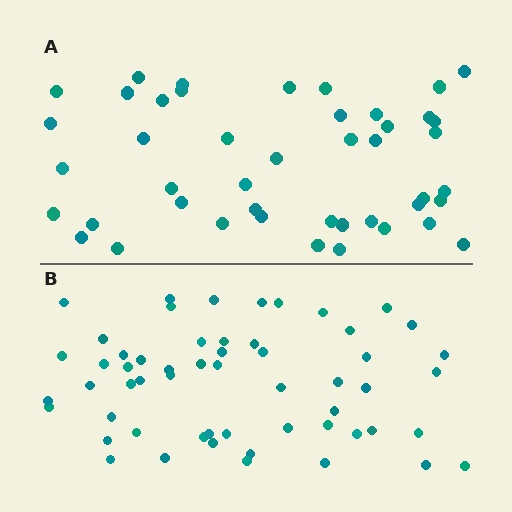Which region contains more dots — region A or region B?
Region B (the bottom region) has more dots.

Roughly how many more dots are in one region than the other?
Region B has roughly 12 or so more dots than region A.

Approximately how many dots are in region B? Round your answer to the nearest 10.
About 60 dots. (The exact count is 56, which rounds to 60.)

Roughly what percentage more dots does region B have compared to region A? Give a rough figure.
About 25% more.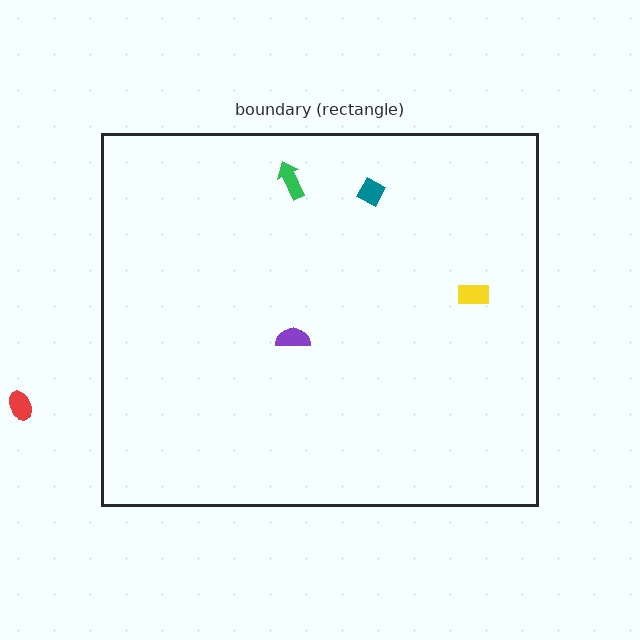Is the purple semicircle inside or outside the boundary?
Inside.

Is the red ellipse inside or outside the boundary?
Outside.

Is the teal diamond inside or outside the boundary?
Inside.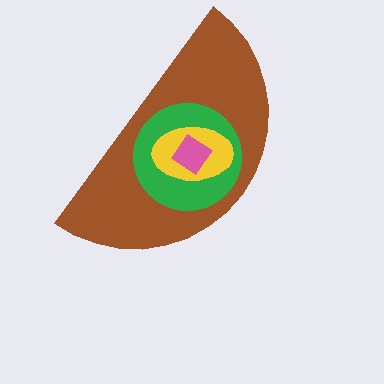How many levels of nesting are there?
4.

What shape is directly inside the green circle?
The yellow ellipse.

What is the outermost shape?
The brown semicircle.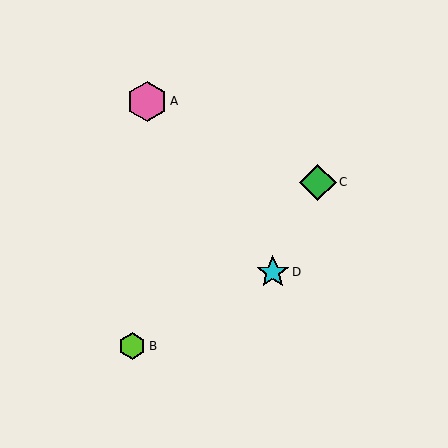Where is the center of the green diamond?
The center of the green diamond is at (318, 182).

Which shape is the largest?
The pink hexagon (labeled A) is the largest.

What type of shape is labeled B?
Shape B is a lime hexagon.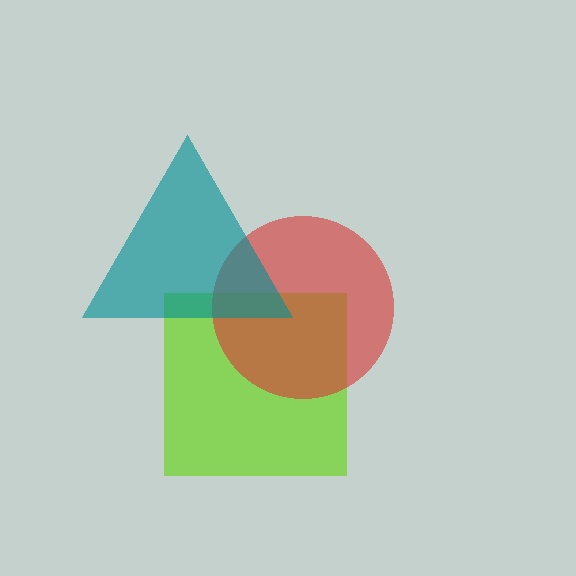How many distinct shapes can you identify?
There are 3 distinct shapes: a lime square, a red circle, a teal triangle.